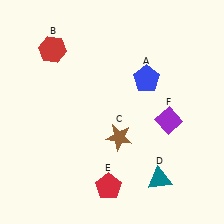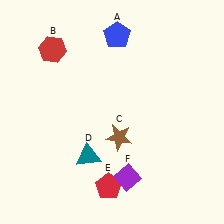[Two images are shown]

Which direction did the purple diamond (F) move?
The purple diamond (F) moved down.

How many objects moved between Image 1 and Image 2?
3 objects moved between the two images.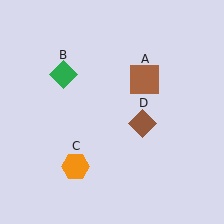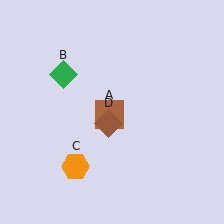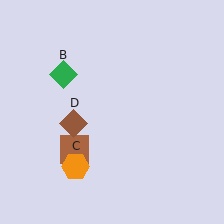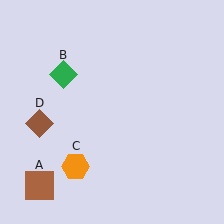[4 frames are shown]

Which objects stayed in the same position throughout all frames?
Green diamond (object B) and orange hexagon (object C) remained stationary.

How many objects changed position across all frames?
2 objects changed position: brown square (object A), brown diamond (object D).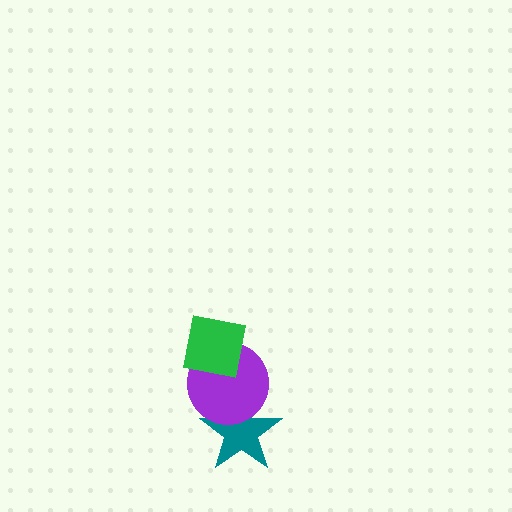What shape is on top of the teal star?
The purple circle is on top of the teal star.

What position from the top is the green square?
The green square is 1st from the top.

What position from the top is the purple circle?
The purple circle is 2nd from the top.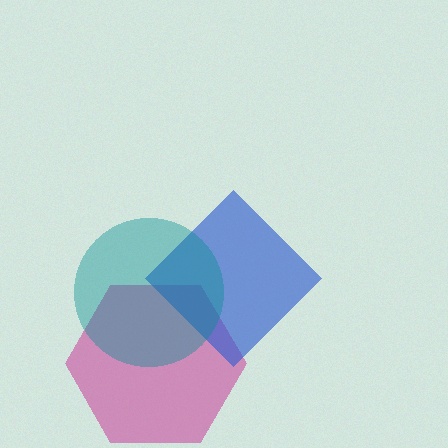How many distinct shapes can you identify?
There are 3 distinct shapes: a magenta hexagon, a blue diamond, a teal circle.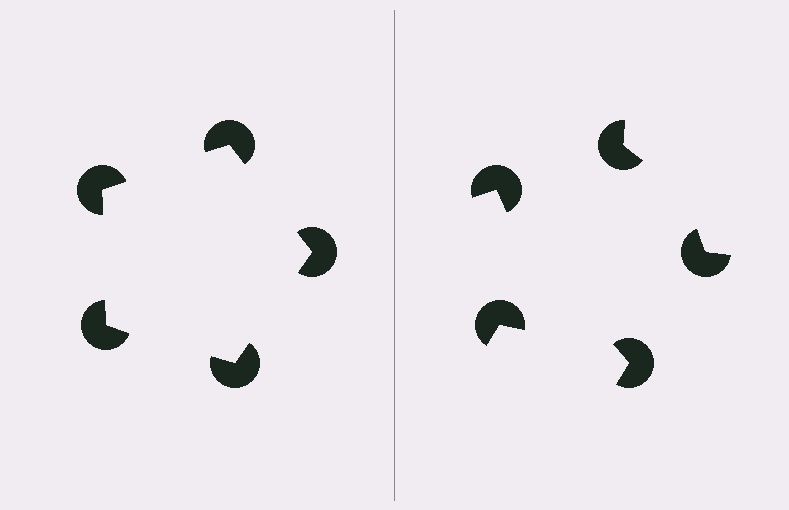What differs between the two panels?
The pac-man discs are positioned identically on both sides; only the wedge orientations differ. On the left they align to a pentagon; on the right they are misaligned.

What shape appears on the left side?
An illusory pentagon.